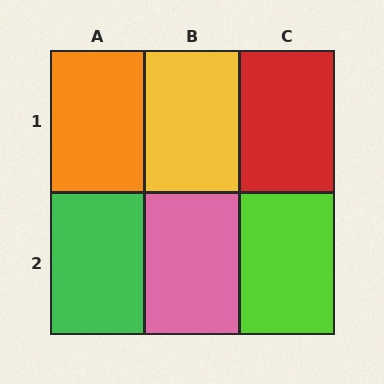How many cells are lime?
1 cell is lime.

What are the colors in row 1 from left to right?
Orange, yellow, red.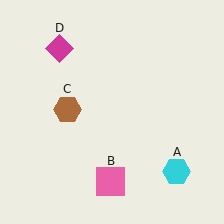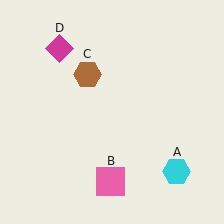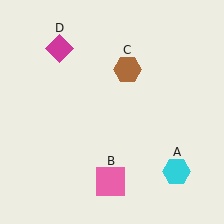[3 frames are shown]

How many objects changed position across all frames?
1 object changed position: brown hexagon (object C).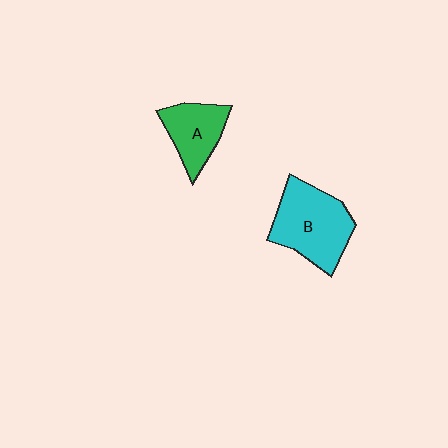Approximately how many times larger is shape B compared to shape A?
Approximately 1.6 times.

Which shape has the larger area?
Shape B (cyan).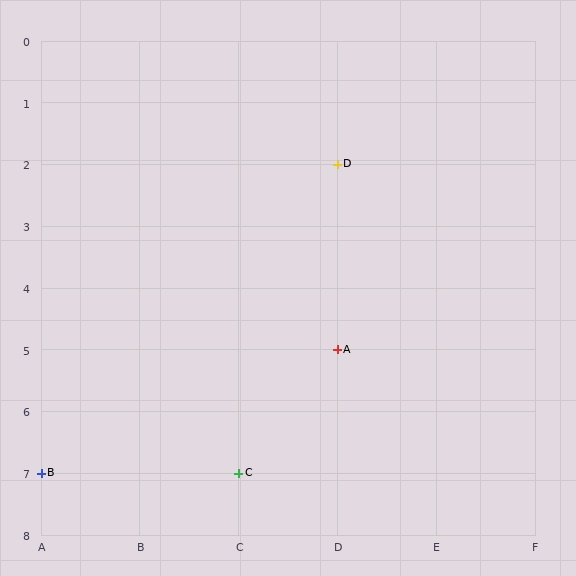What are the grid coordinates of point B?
Point B is at grid coordinates (A, 7).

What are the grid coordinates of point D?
Point D is at grid coordinates (D, 2).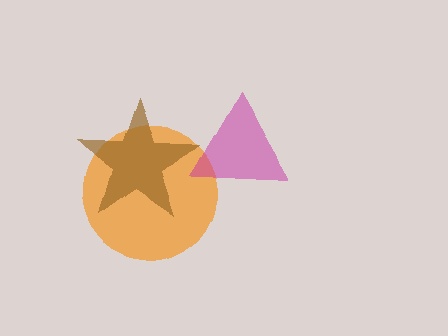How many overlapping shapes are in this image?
There are 3 overlapping shapes in the image.